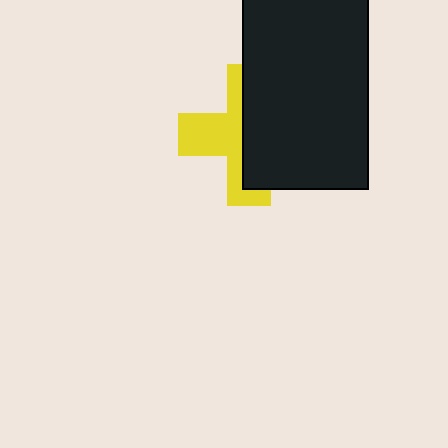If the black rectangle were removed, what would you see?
You would see the complete yellow cross.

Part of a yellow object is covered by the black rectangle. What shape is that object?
It is a cross.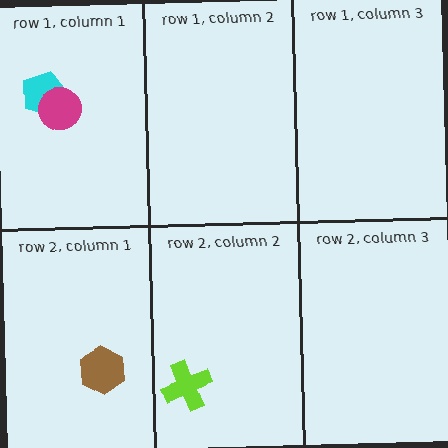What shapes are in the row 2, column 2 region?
The lime cross.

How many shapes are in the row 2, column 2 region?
1.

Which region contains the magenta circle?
The row 1, column 1 region.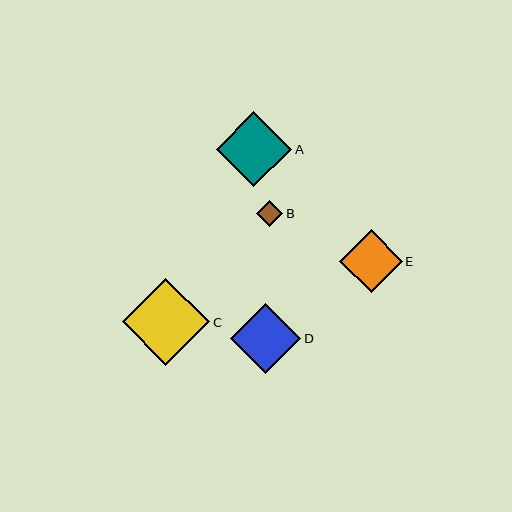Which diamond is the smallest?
Diamond B is the smallest with a size of approximately 26 pixels.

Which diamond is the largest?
Diamond C is the largest with a size of approximately 88 pixels.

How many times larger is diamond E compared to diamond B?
Diamond E is approximately 2.4 times the size of diamond B.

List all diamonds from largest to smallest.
From largest to smallest: C, A, D, E, B.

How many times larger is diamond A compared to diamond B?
Diamond A is approximately 2.9 times the size of diamond B.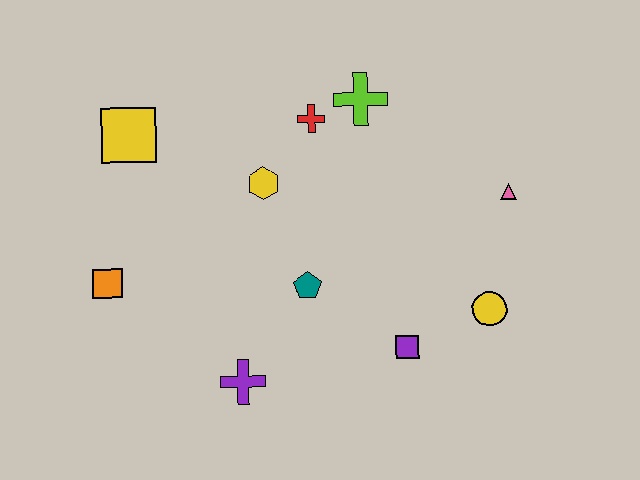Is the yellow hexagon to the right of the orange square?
Yes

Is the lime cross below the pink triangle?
No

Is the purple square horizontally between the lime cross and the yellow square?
No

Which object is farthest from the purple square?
The yellow square is farthest from the purple square.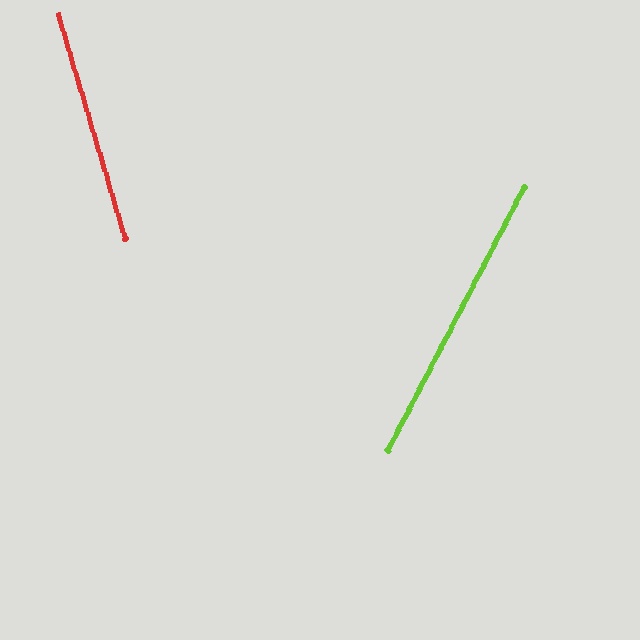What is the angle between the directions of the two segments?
Approximately 44 degrees.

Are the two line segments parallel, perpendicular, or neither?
Neither parallel nor perpendicular — they differ by about 44°.